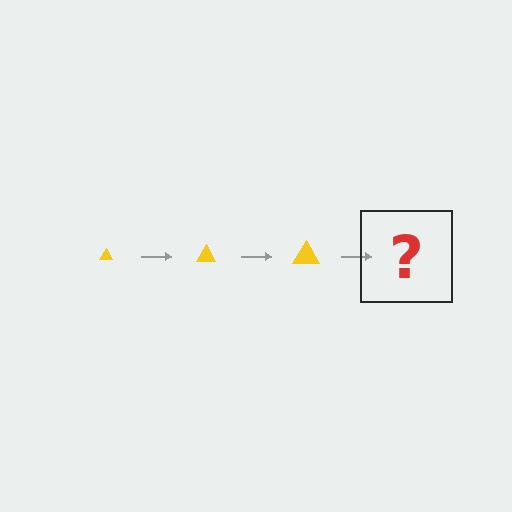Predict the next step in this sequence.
The next step is a yellow triangle, larger than the previous one.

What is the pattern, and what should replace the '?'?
The pattern is that the triangle gets progressively larger each step. The '?' should be a yellow triangle, larger than the previous one.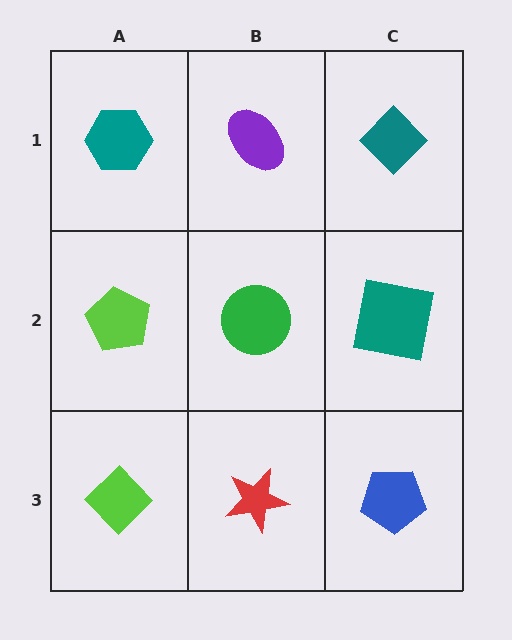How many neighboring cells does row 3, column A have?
2.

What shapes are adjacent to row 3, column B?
A green circle (row 2, column B), a lime diamond (row 3, column A), a blue pentagon (row 3, column C).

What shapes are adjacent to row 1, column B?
A green circle (row 2, column B), a teal hexagon (row 1, column A), a teal diamond (row 1, column C).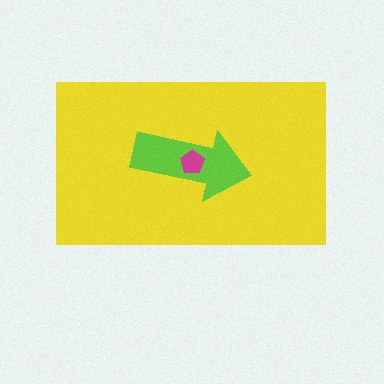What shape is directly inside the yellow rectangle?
The lime arrow.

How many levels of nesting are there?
3.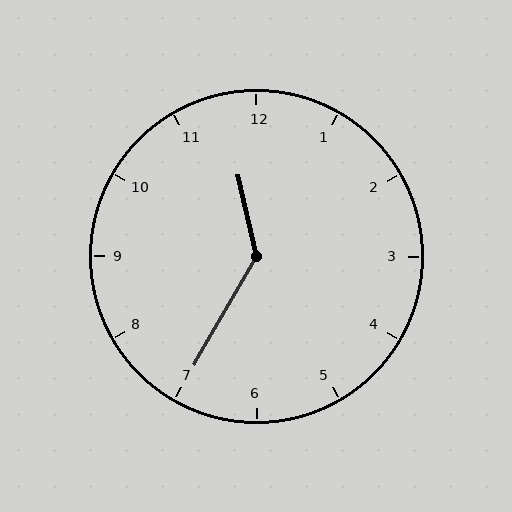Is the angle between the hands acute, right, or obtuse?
It is obtuse.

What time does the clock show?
11:35.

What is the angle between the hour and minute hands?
Approximately 138 degrees.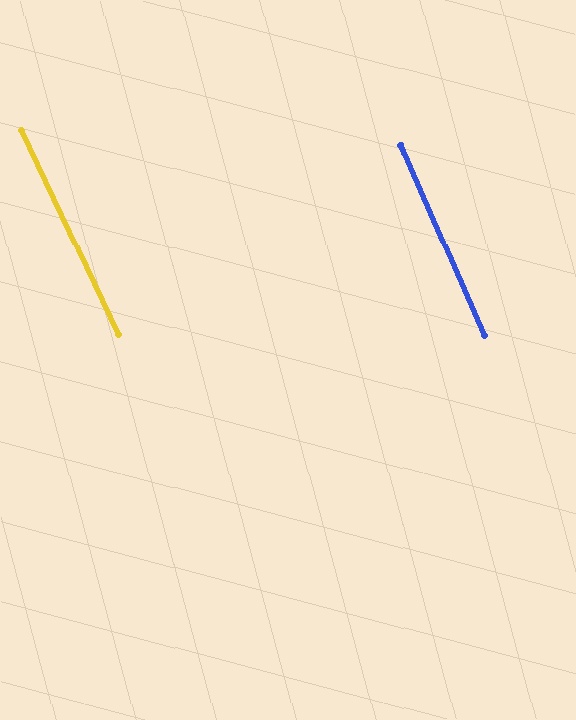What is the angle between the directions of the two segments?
Approximately 1 degree.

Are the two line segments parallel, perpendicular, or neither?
Parallel — their directions differ by only 1.4°.